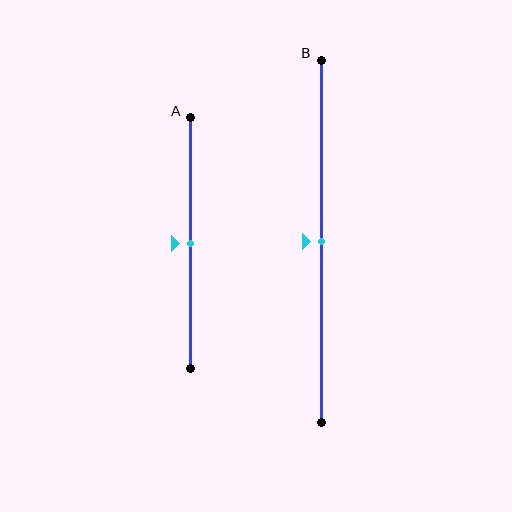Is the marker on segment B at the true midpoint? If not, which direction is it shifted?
Yes, the marker on segment B is at the true midpoint.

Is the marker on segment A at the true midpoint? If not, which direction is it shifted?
Yes, the marker on segment A is at the true midpoint.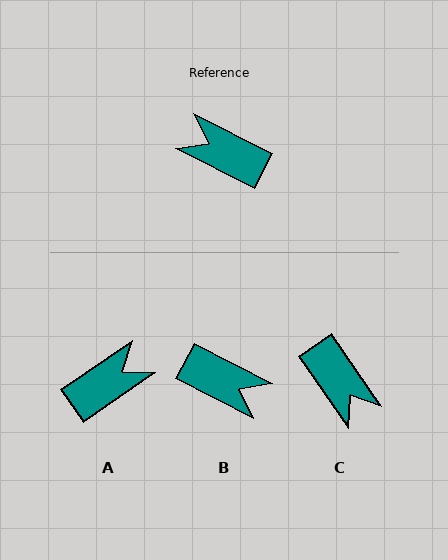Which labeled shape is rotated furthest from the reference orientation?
B, about 180 degrees away.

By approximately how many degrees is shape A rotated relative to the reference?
Approximately 118 degrees clockwise.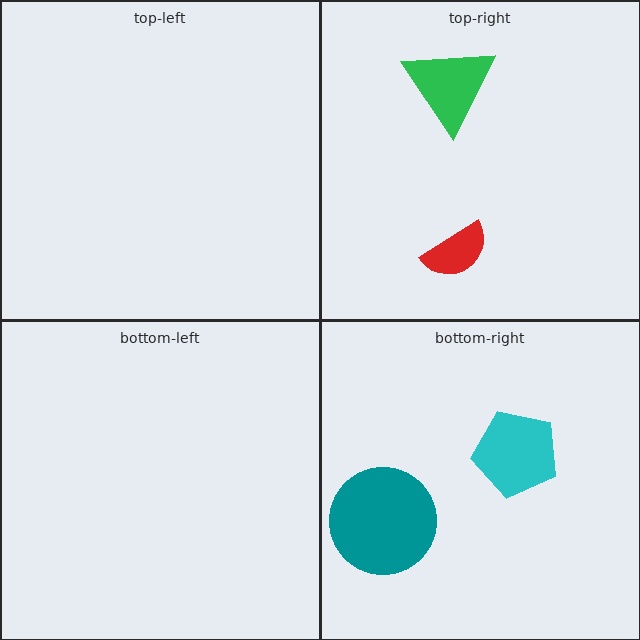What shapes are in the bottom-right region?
The teal circle, the cyan pentagon.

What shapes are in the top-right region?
The red semicircle, the green triangle.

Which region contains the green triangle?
The top-right region.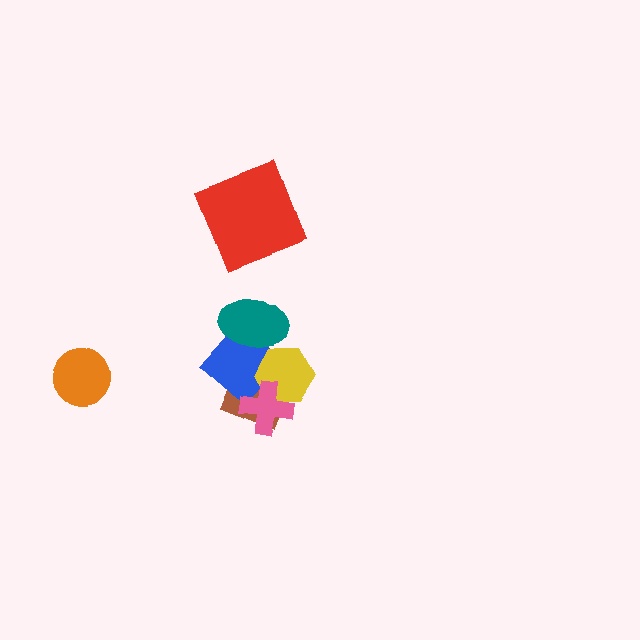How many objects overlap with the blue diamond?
4 objects overlap with the blue diamond.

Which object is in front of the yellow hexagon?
The pink cross is in front of the yellow hexagon.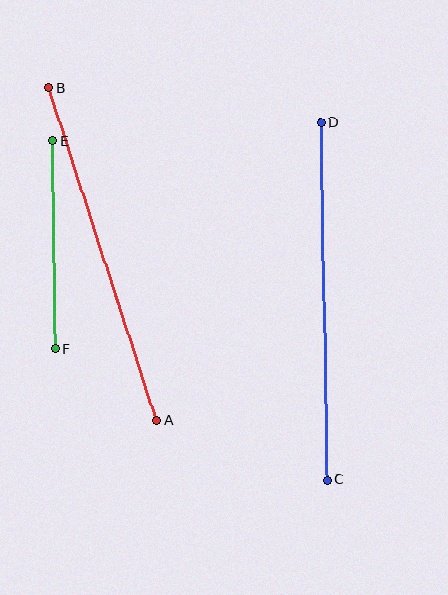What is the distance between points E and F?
The distance is approximately 208 pixels.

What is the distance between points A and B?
The distance is approximately 349 pixels.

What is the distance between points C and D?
The distance is approximately 358 pixels.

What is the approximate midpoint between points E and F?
The midpoint is at approximately (54, 245) pixels.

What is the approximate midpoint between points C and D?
The midpoint is at approximately (324, 301) pixels.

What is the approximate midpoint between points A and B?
The midpoint is at approximately (103, 254) pixels.